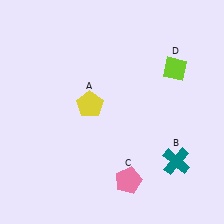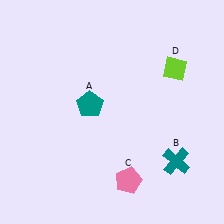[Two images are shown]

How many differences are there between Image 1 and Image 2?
There is 1 difference between the two images.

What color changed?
The pentagon (A) changed from yellow in Image 1 to teal in Image 2.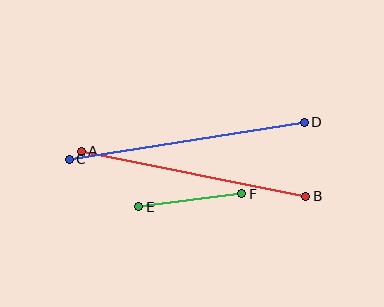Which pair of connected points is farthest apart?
Points C and D are farthest apart.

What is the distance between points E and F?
The distance is approximately 104 pixels.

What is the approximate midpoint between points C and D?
The midpoint is at approximately (187, 141) pixels.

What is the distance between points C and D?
The distance is approximately 238 pixels.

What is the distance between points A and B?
The distance is approximately 229 pixels.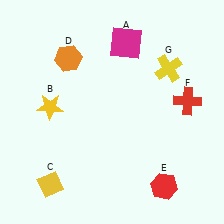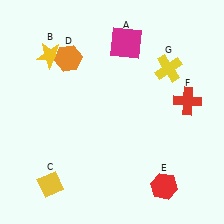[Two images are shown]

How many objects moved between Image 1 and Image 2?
1 object moved between the two images.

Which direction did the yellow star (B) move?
The yellow star (B) moved up.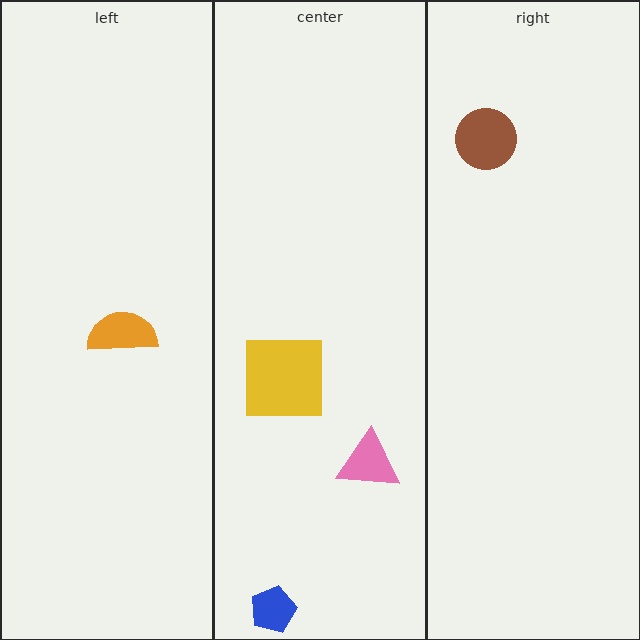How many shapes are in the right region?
1.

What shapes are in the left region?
The orange semicircle.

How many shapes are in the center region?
3.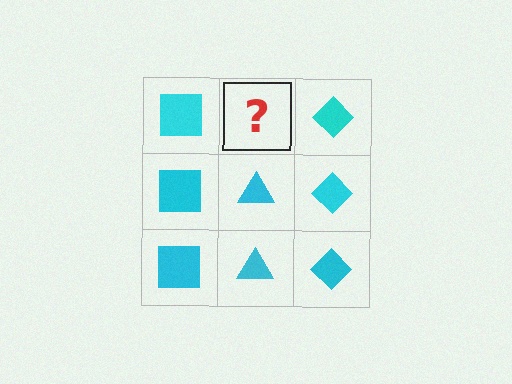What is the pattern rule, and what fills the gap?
The rule is that each column has a consistent shape. The gap should be filled with a cyan triangle.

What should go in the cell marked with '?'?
The missing cell should contain a cyan triangle.